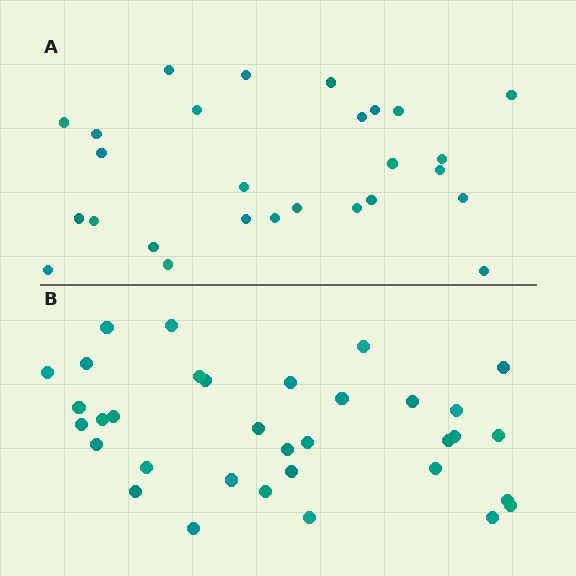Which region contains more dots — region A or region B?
Region B (the bottom region) has more dots.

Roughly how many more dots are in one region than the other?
Region B has roughly 8 or so more dots than region A.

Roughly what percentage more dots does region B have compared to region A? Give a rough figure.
About 25% more.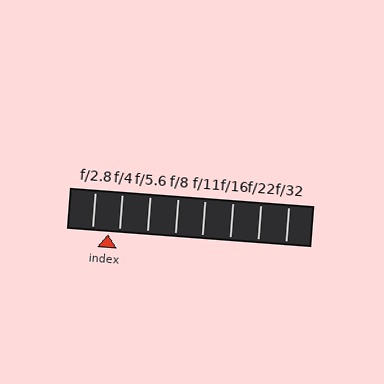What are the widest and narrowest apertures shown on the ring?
The widest aperture shown is f/2.8 and the narrowest is f/32.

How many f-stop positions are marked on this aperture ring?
There are 8 f-stop positions marked.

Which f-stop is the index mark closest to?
The index mark is closest to f/4.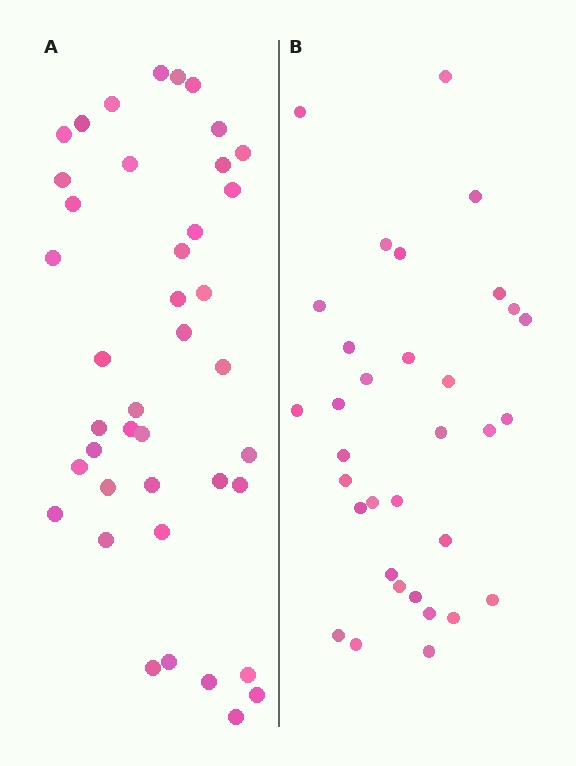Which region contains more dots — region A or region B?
Region A (the left region) has more dots.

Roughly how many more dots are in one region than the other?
Region A has roughly 8 or so more dots than region B.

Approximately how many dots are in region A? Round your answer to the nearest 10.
About 40 dots. (The exact count is 41, which rounds to 40.)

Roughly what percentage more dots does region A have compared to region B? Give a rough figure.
About 25% more.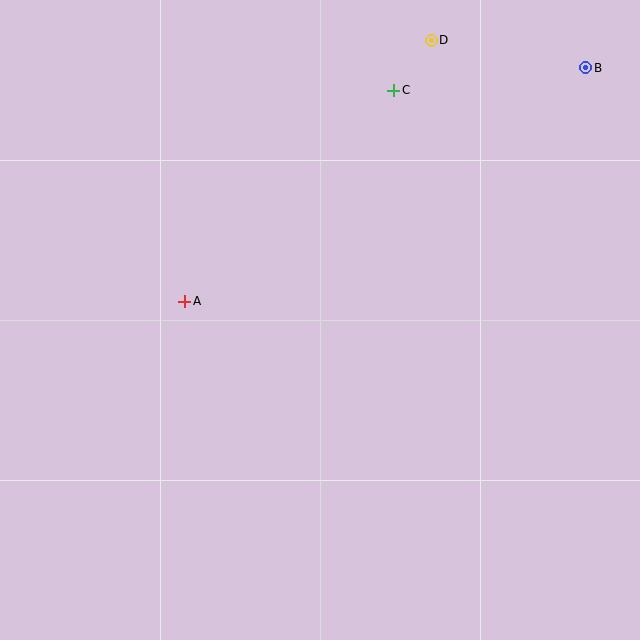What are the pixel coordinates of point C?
Point C is at (393, 90).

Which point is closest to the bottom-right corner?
Point A is closest to the bottom-right corner.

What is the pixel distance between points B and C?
The distance between B and C is 193 pixels.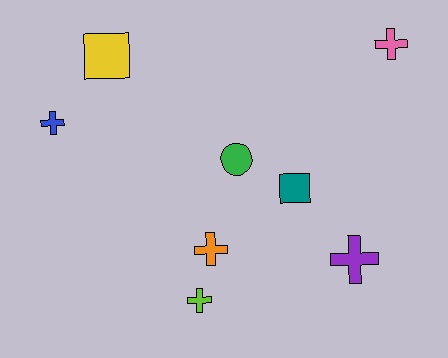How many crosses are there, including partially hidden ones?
There are 5 crosses.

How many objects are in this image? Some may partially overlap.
There are 8 objects.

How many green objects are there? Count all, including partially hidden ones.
There is 1 green object.